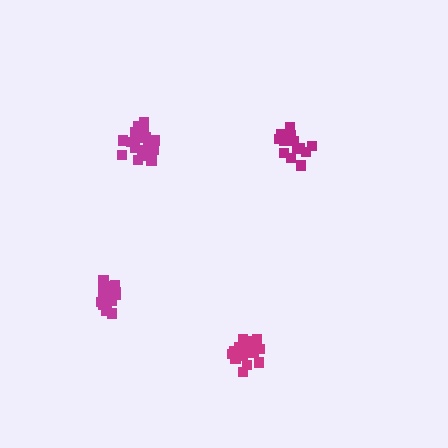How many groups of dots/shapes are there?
There are 4 groups.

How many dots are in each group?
Group 1: 19 dots, Group 2: 14 dots, Group 3: 19 dots, Group 4: 16 dots (68 total).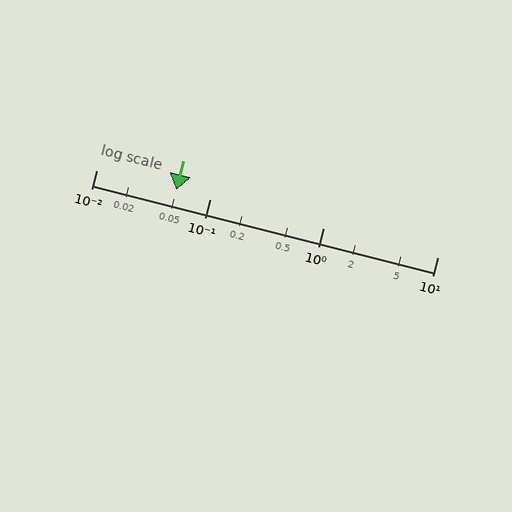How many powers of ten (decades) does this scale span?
The scale spans 3 decades, from 0.01 to 10.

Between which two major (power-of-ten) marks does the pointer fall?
The pointer is between 0.01 and 0.1.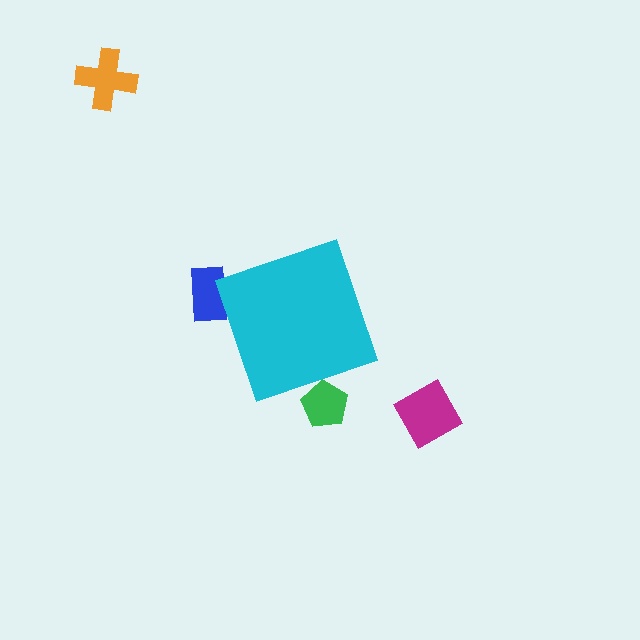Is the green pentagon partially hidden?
Yes, the green pentagon is partially hidden behind the cyan diamond.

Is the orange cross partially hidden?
No, the orange cross is fully visible.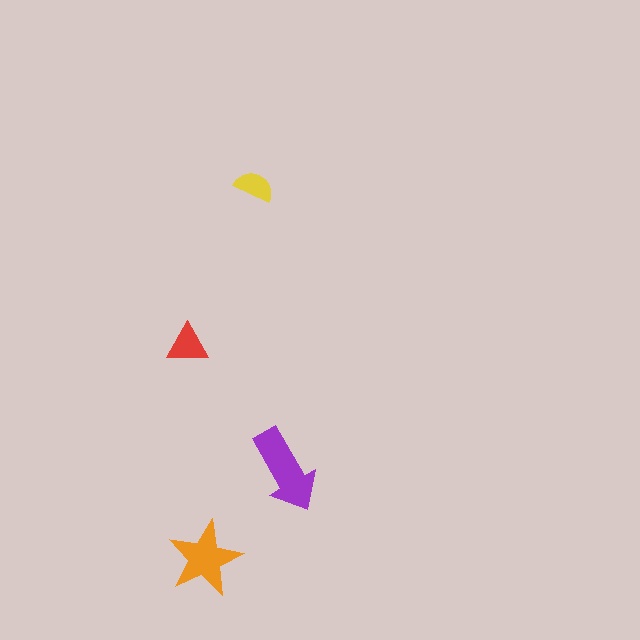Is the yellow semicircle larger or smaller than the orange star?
Smaller.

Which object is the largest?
The purple arrow.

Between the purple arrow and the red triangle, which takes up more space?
The purple arrow.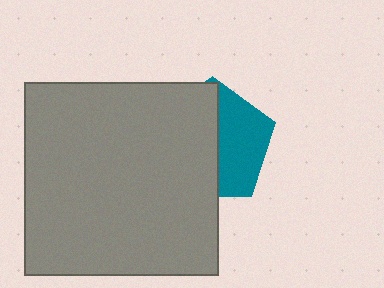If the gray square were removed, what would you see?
You would see the complete teal pentagon.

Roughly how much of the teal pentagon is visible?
A small part of it is visible (roughly 42%).